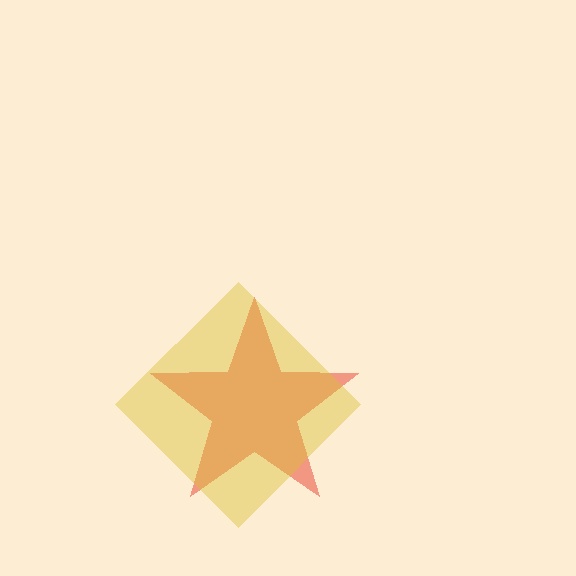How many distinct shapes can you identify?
There are 2 distinct shapes: a red star, a yellow diamond.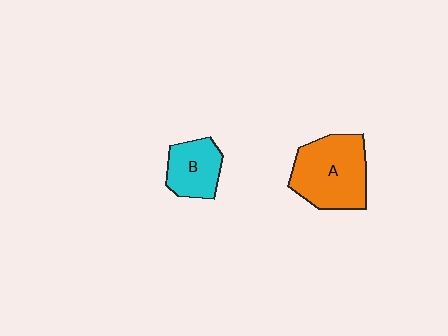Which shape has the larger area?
Shape A (orange).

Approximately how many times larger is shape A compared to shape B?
Approximately 1.7 times.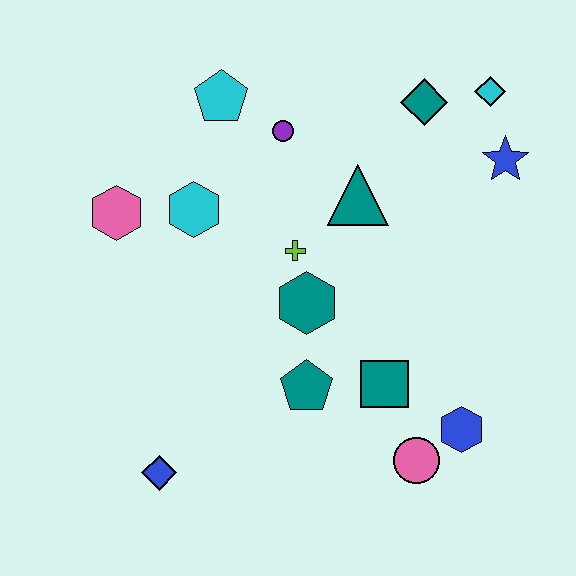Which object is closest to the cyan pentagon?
The purple circle is closest to the cyan pentagon.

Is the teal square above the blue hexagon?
Yes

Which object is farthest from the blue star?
The blue diamond is farthest from the blue star.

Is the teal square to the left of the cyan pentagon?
No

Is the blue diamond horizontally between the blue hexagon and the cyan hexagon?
No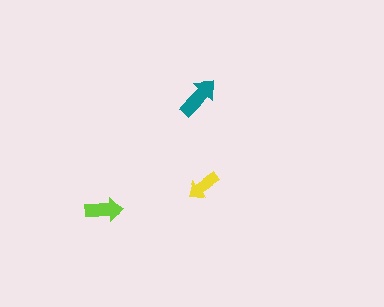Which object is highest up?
The teal arrow is topmost.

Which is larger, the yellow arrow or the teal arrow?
The teal one.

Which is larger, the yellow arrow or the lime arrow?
The lime one.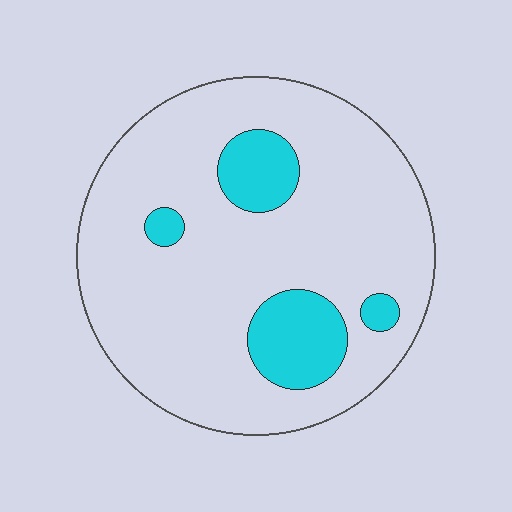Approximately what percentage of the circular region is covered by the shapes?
Approximately 15%.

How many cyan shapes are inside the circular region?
4.